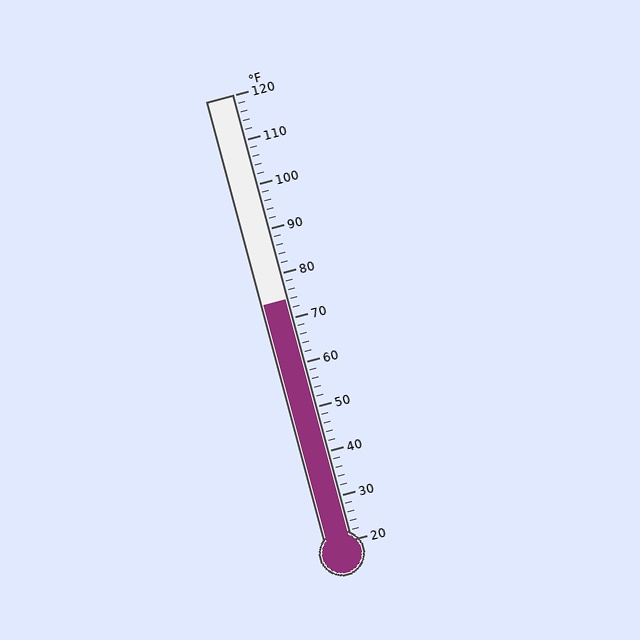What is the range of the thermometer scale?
The thermometer scale ranges from 20°F to 120°F.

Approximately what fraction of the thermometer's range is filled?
The thermometer is filled to approximately 55% of its range.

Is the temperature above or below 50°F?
The temperature is above 50°F.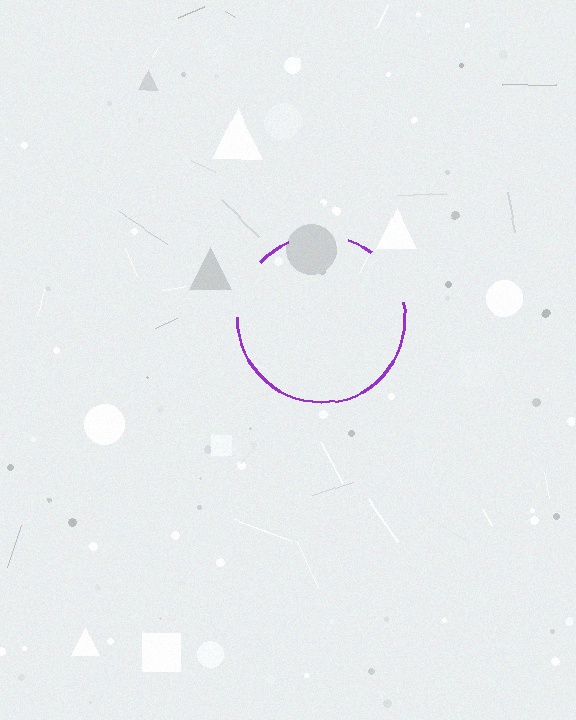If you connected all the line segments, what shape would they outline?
They would outline a circle.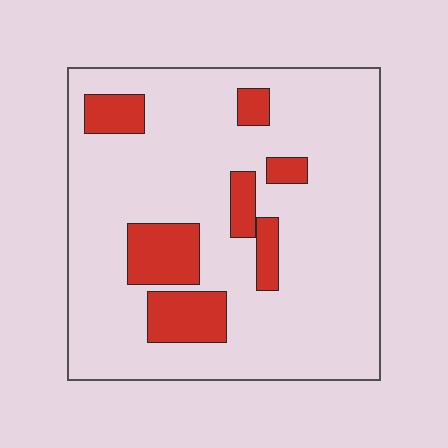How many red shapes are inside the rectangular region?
7.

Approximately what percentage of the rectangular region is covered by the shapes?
Approximately 15%.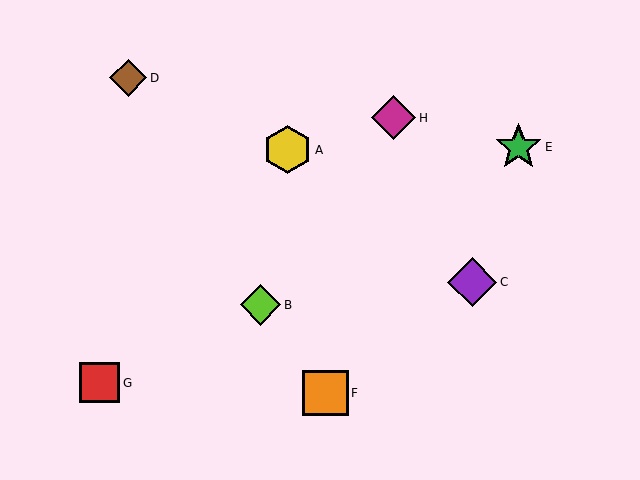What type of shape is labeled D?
Shape D is a brown diamond.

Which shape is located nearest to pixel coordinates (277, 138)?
The yellow hexagon (labeled A) at (288, 150) is nearest to that location.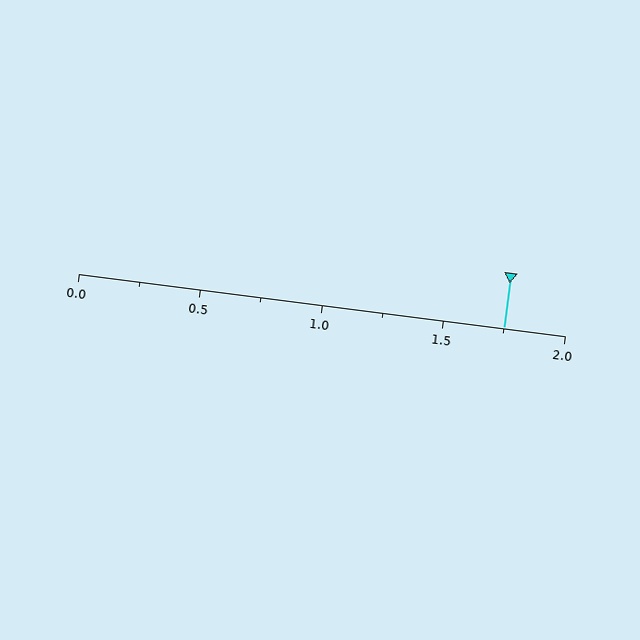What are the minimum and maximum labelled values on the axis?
The axis runs from 0.0 to 2.0.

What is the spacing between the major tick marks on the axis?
The major ticks are spaced 0.5 apart.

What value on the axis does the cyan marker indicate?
The marker indicates approximately 1.75.